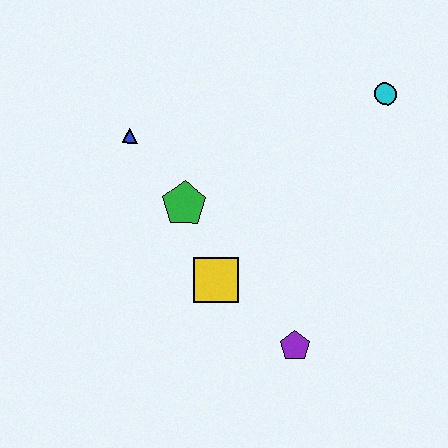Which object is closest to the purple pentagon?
The yellow square is closest to the purple pentagon.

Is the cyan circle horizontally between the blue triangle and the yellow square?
No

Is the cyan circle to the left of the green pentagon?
No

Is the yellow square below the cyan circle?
Yes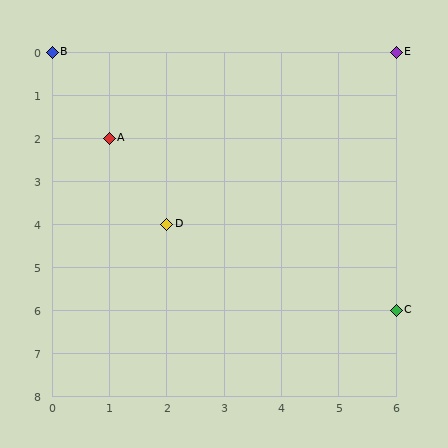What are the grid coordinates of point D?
Point D is at grid coordinates (2, 4).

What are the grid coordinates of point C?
Point C is at grid coordinates (6, 6).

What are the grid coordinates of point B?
Point B is at grid coordinates (0, 0).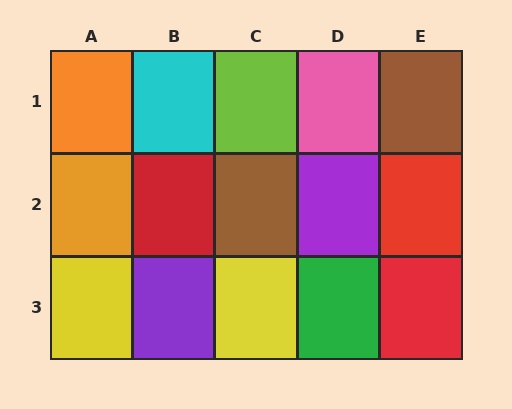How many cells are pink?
1 cell is pink.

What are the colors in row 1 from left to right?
Orange, cyan, lime, pink, brown.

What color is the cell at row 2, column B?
Red.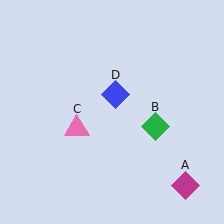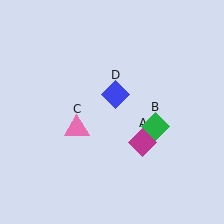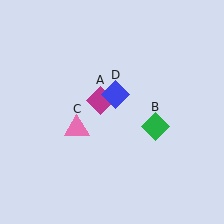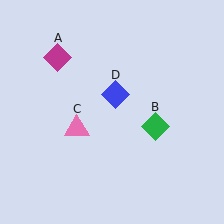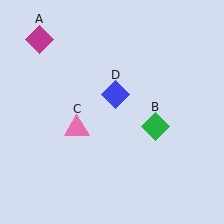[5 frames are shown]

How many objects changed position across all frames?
1 object changed position: magenta diamond (object A).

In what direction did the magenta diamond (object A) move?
The magenta diamond (object A) moved up and to the left.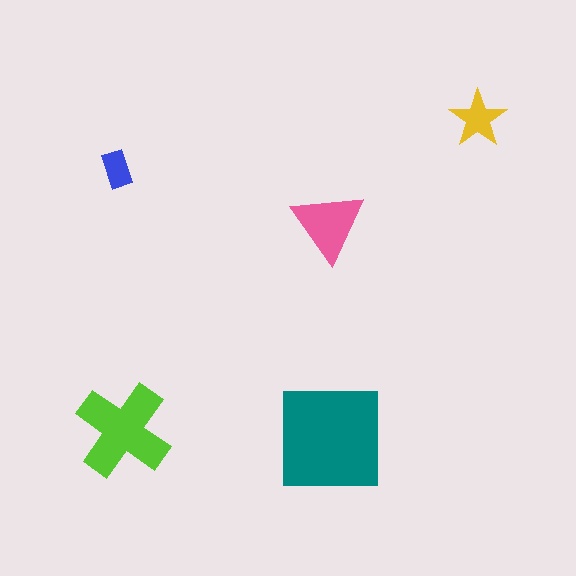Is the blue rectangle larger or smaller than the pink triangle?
Smaller.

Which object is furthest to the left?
The blue rectangle is leftmost.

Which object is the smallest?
The blue rectangle.